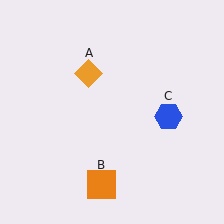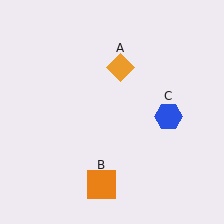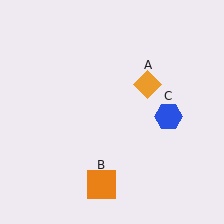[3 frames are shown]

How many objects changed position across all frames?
1 object changed position: orange diamond (object A).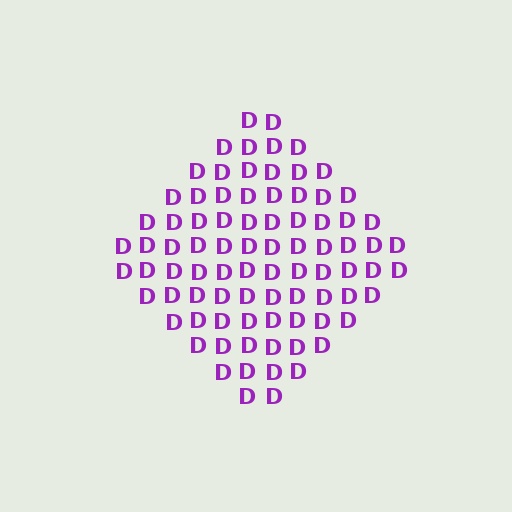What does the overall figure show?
The overall figure shows a diamond.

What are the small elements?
The small elements are letter D's.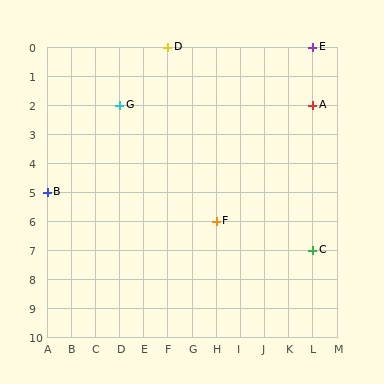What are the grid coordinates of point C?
Point C is at grid coordinates (L, 7).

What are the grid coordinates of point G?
Point G is at grid coordinates (D, 2).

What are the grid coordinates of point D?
Point D is at grid coordinates (F, 0).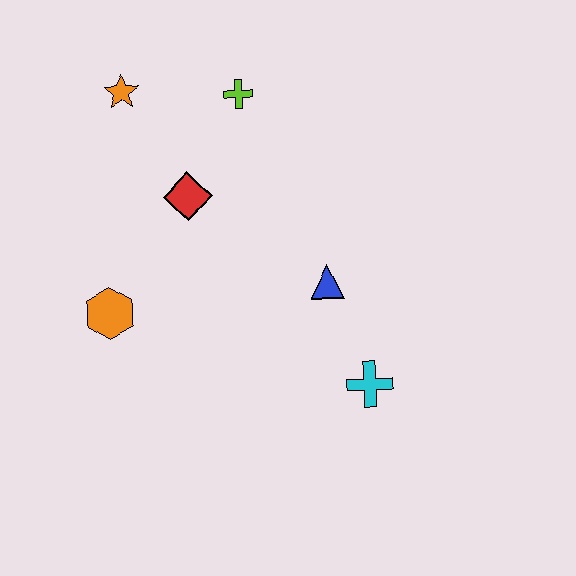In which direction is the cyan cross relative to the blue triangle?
The cyan cross is below the blue triangle.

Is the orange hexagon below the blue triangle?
Yes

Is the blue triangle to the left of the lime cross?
No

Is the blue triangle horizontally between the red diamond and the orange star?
No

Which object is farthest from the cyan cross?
The orange star is farthest from the cyan cross.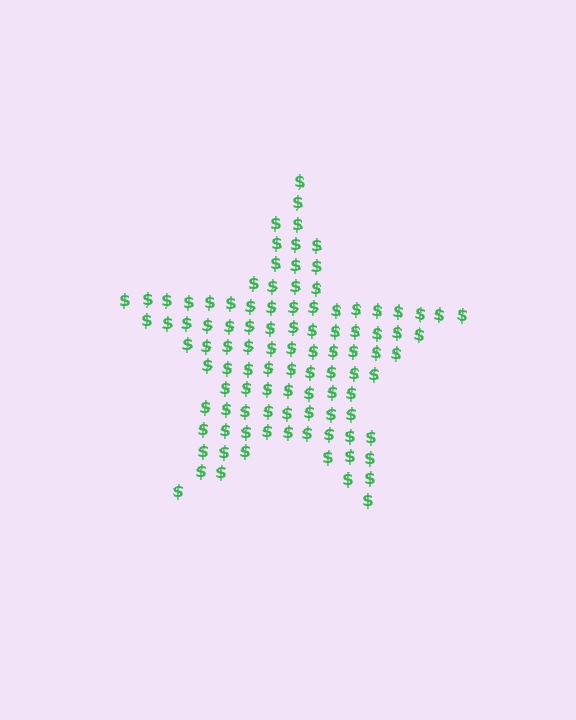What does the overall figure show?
The overall figure shows a star.